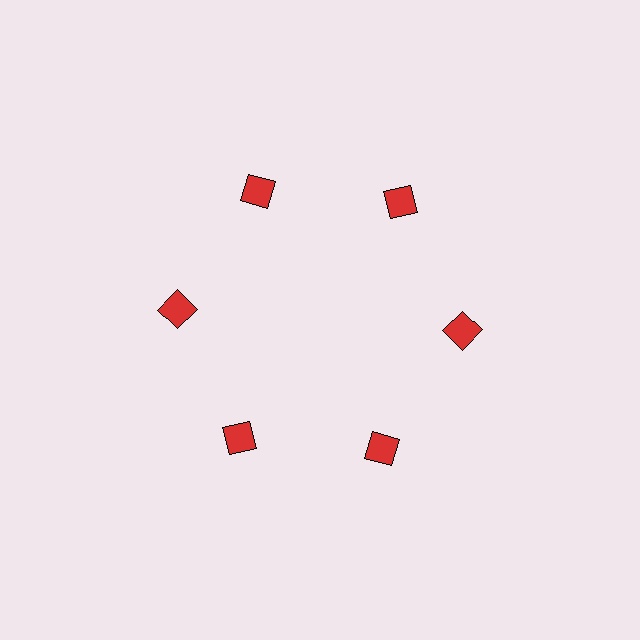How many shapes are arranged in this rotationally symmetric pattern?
There are 6 shapes, arranged in 6 groups of 1.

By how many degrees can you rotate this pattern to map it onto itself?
The pattern maps onto itself every 60 degrees of rotation.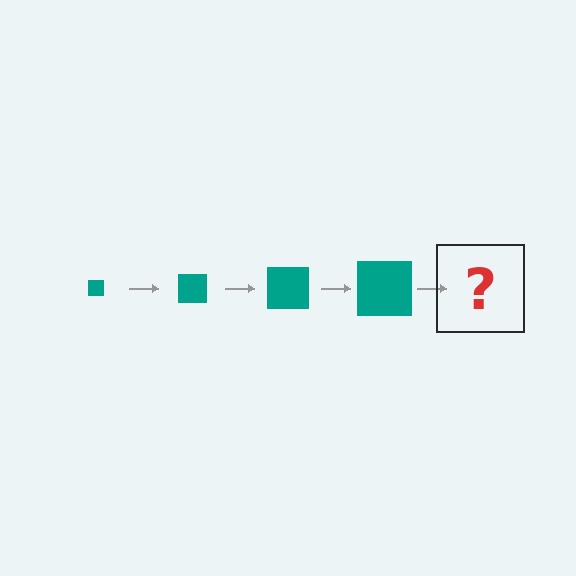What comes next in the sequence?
The next element should be a teal square, larger than the previous one.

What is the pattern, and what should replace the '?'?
The pattern is that the square gets progressively larger each step. The '?' should be a teal square, larger than the previous one.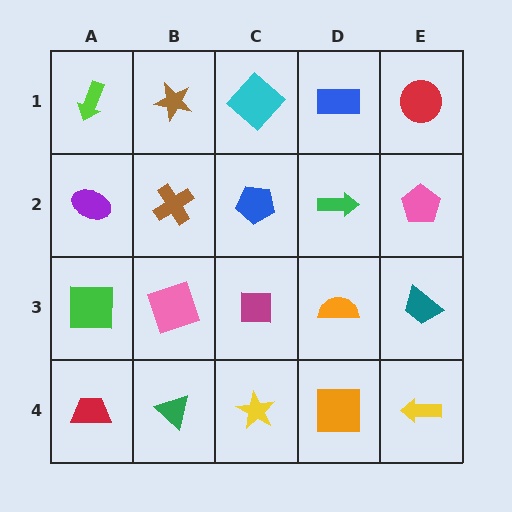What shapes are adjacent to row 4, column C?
A magenta square (row 3, column C), a green triangle (row 4, column B), an orange square (row 4, column D).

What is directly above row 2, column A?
A lime arrow.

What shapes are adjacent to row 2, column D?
A blue rectangle (row 1, column D), an orange semicircle (row 3, column D), a blue pentagon (row 2, column C), a pink pentagon (row 2, column E).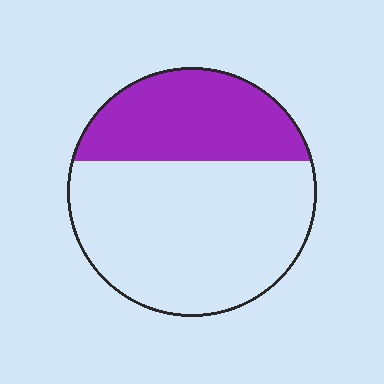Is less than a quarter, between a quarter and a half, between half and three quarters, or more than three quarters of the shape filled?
Between a quarter and a half.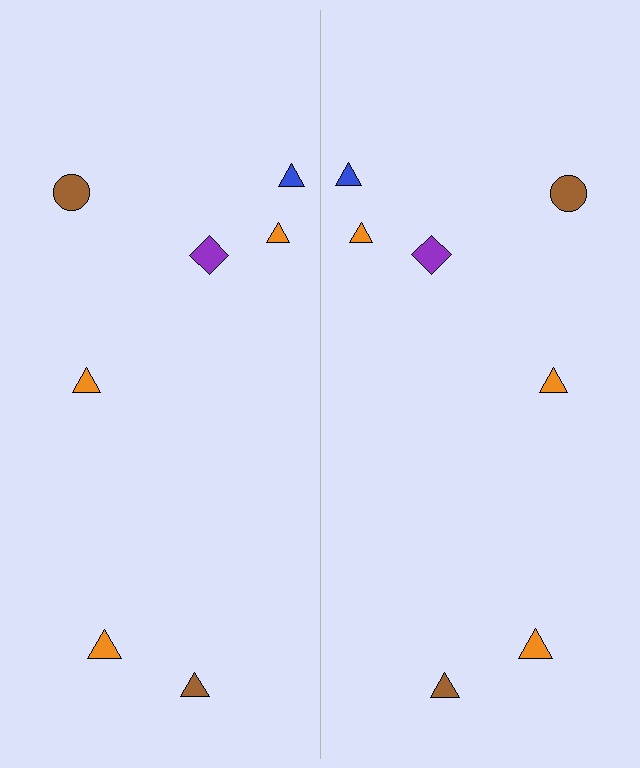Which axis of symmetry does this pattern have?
The pattern has a vertical axis of symmetry running through the center of the image.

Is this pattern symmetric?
Yes, this pattern has bilateral (reflection) symmetry.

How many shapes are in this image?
There are 14 shapes in this image.